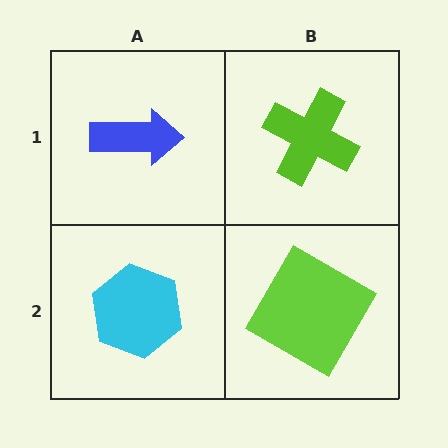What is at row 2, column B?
A lime diamond.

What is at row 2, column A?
A cyan hexagon.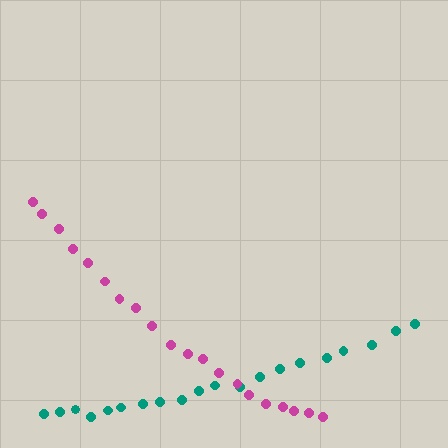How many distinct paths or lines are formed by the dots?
There are 2 distinct paths.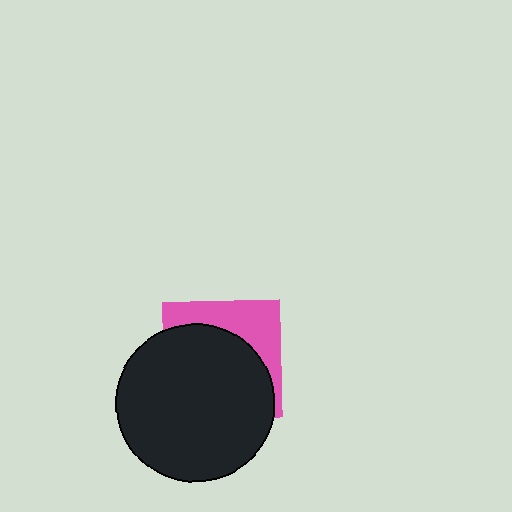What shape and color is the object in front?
The object in front is a black circle.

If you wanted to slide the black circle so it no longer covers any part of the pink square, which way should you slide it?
Slide it toward the lower-left — that is the most direct way to separate the two shapes.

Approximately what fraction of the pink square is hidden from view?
Roughly 65% of the pink square is hidden behind the black circle.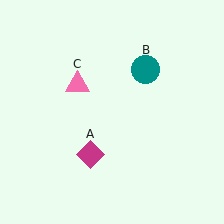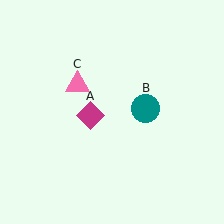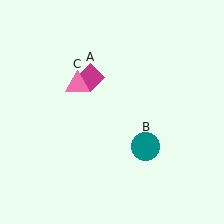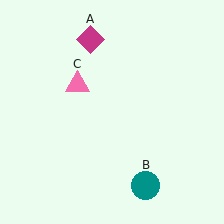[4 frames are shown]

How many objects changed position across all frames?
2 objects changed position: magenta diamond (object A), teal circle (object B).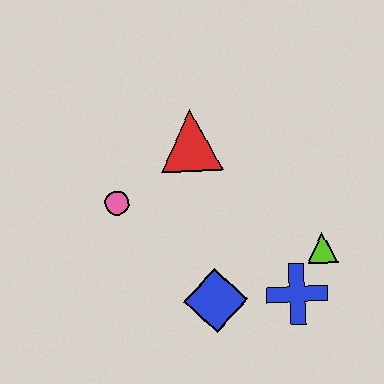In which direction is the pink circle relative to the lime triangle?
The pink circle is to the left of the lime triangle.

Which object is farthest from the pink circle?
The lime triangle is farthest from the pink circle.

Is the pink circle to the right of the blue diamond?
No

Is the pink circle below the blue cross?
No